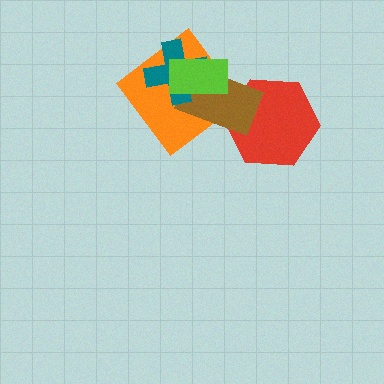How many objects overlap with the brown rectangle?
4 objects overlap with the brown rectangle.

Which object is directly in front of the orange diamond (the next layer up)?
The brown rectangle is directly in front of the orange diamond.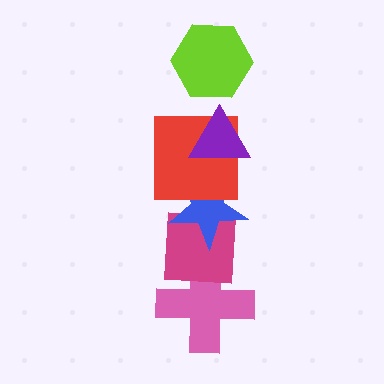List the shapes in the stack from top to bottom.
From top to bottom: the lime hexagon, the purple triangle, the red square, the blue star, the magenta square, the pink cross.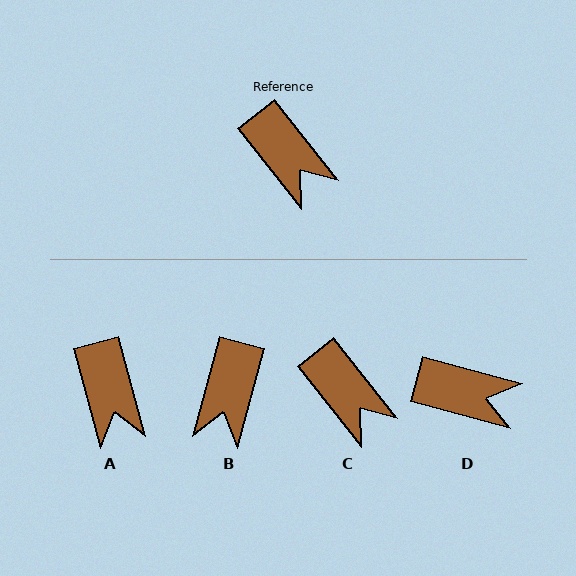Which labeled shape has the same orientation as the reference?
C.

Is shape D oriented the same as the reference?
No, it is off by about 37 degrees.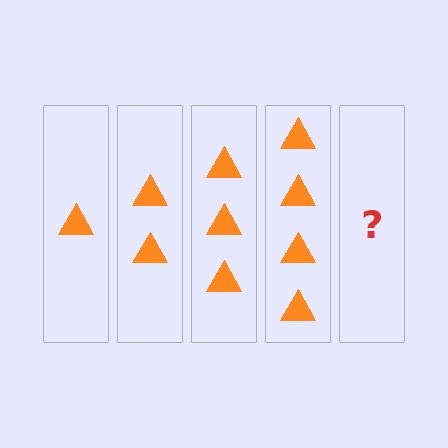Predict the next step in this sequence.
The next step is 5 triangles.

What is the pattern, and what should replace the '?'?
The pattern is that each step adds one more triangle. The '?' should be 5 triangles.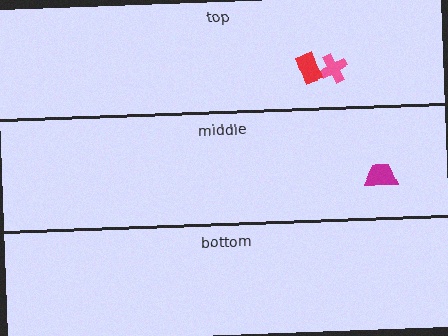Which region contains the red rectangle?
The top region.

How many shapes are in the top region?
2.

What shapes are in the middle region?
The magenta trapezoid.